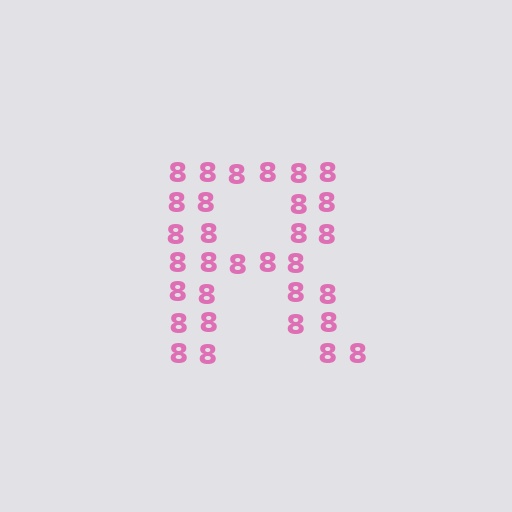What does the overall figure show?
The overall figure shows the letter R.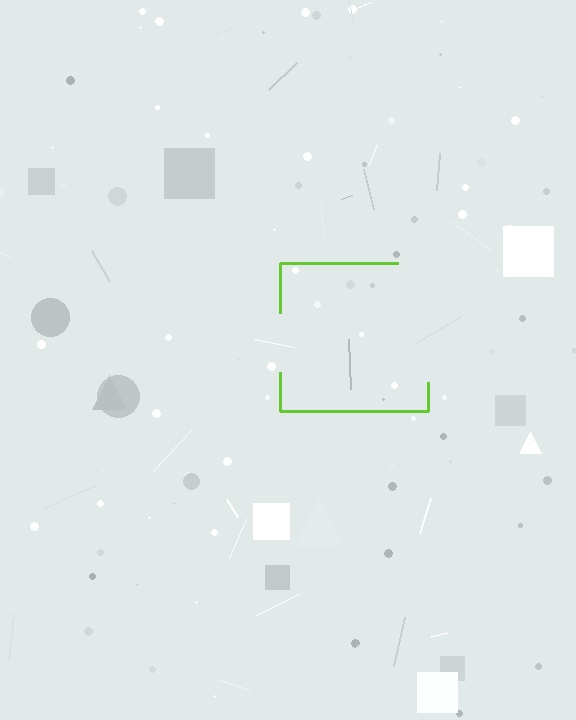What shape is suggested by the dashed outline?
The dashed outline suggests a square.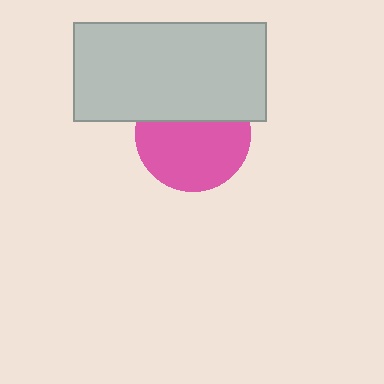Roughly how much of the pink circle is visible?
About half of it is visible (roughly 64%).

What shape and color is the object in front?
The object in front is a light gray rectangle.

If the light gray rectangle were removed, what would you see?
You would see the complete pink circle.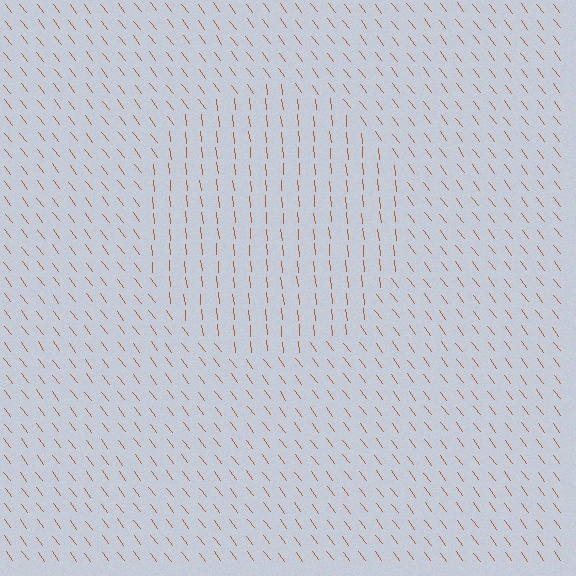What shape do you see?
I see a circle.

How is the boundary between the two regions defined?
The boundary is defined purely by a change in line orientation (approximately 32 degrees difference). All lines are the same color and thickness.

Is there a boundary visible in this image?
Yes, there is a texture boundary formed by a change in line orientation.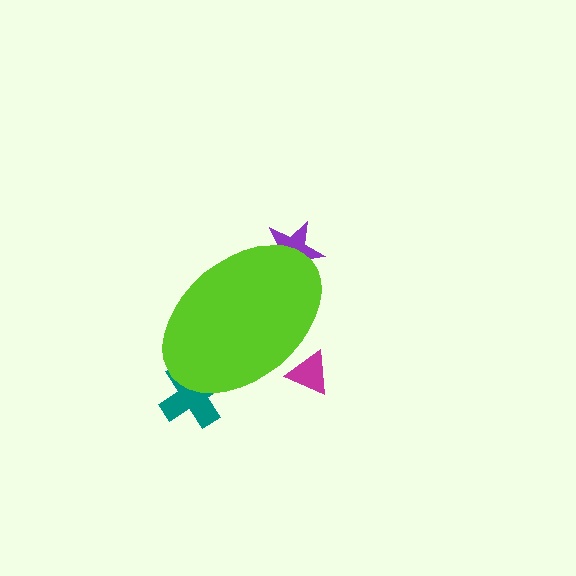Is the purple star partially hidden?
Yes, the purple star is partially hidden behind the lime ellipse.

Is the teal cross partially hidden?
Yes, the teal cross is partially hidden behind the lime ellipse.